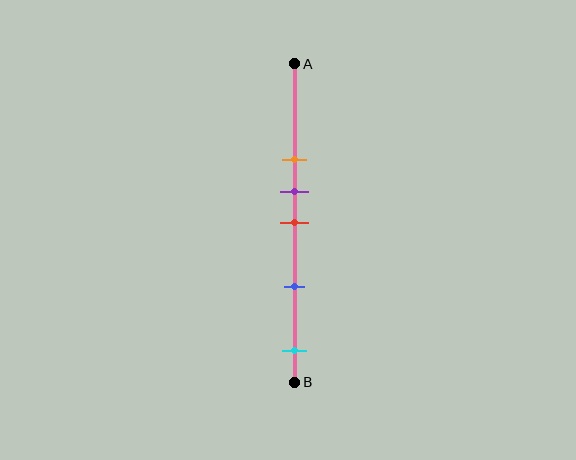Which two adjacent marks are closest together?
The purple and red marks are the closest adjacent pair.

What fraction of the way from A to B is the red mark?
The red mark is approximately 50% (0.5) of the way from A to B.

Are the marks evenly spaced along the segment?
No, the marks are not evenly spaced.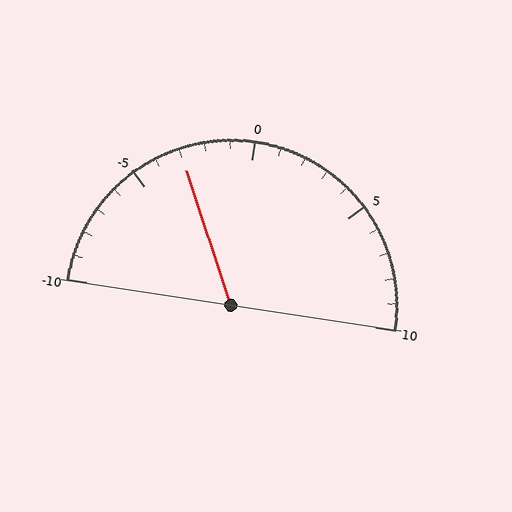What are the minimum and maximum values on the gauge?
The gauge ranges from -10 to 10.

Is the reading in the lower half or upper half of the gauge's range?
The reading is in the lower half of the range (-10 to 10).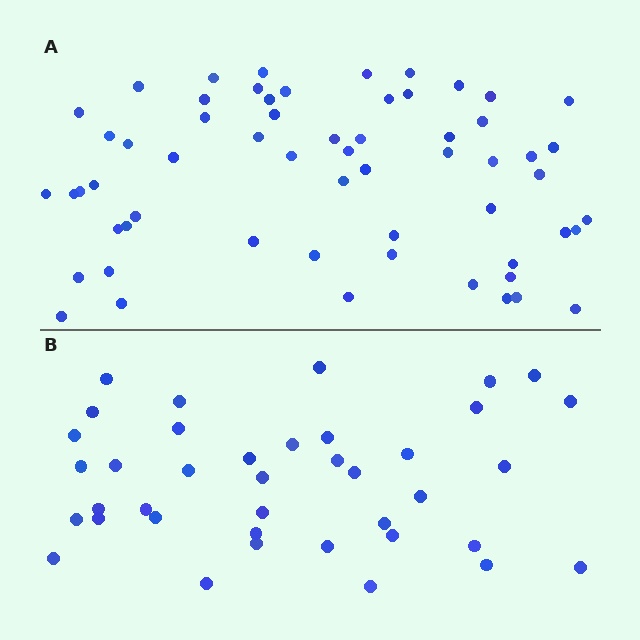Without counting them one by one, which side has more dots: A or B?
Region A (the top region) has more dots.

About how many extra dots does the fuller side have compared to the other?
Region A has approximately 20 more dots than region B.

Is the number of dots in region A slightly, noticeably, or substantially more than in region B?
Region A has substantially more. The ratio is roughly 1.5 to 1.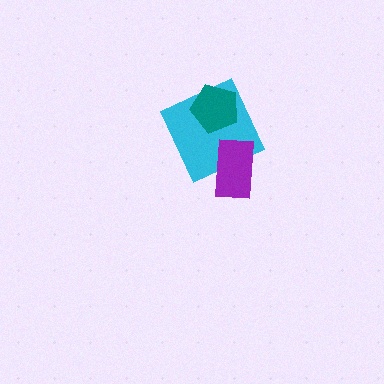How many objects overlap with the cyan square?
2 objects overlap with the cyan square.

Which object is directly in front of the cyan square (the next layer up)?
The teal pentagon is directly in front of the cyan square.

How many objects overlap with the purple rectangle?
1 object overlaps with the purple rectangle.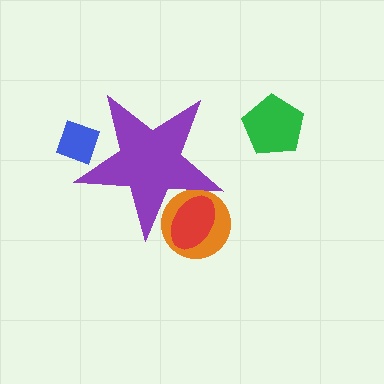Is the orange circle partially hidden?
Yes, the orange circle is partially hidden behind the purple star.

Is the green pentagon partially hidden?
No, the green pentagon is fully visible.